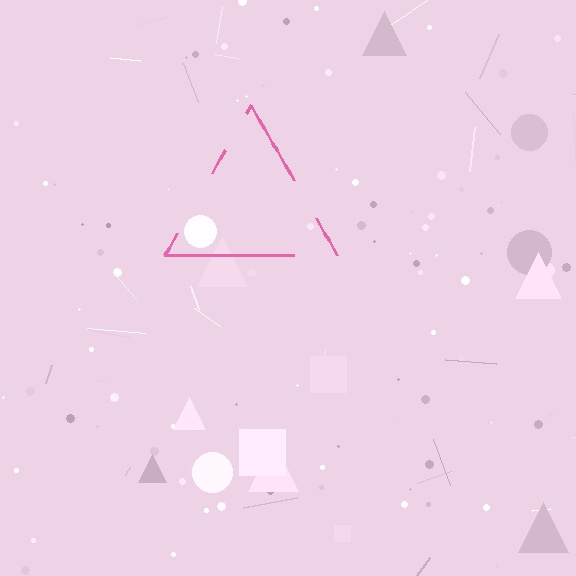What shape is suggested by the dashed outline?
The dashed outline suggests a triangle.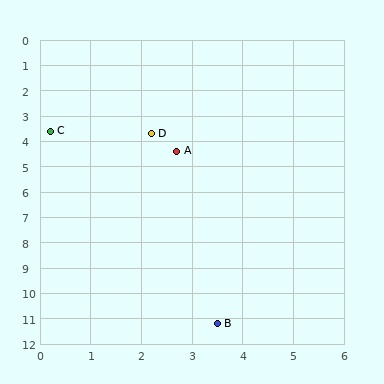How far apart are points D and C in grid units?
Points D and C are about 2.0 grid units apart.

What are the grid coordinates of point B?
Point B is at approximately (3.5, 11.2).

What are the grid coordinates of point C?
Point C is at approximately (0.2, 3.6).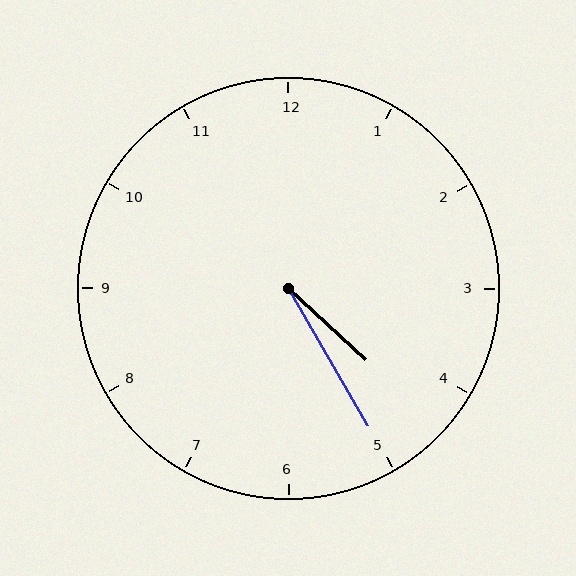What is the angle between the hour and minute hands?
Approximately 18 degrees.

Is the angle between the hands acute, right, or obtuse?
It is acute.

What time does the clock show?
4:25.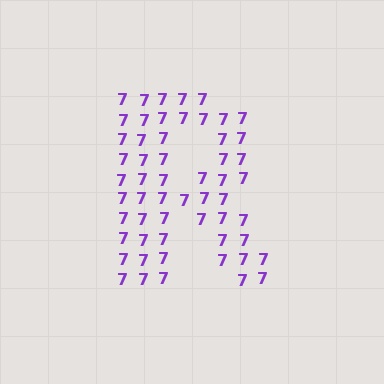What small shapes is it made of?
It is made of small digit 7's.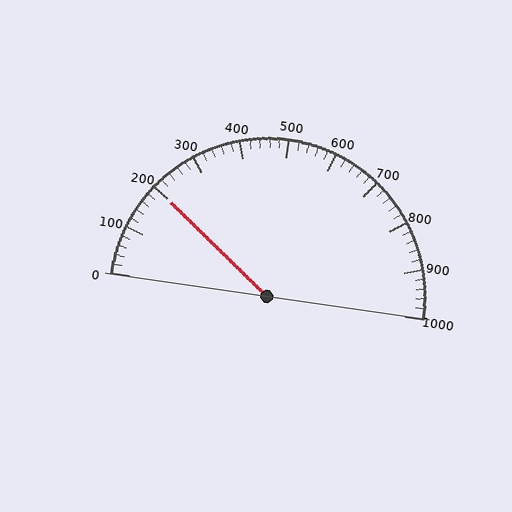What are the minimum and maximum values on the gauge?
The gauge ranges from 0 to 1000.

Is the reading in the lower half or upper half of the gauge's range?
The reading is in the lower half of the range (0 to 1000).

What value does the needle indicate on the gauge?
The needle indicates approximately 200.